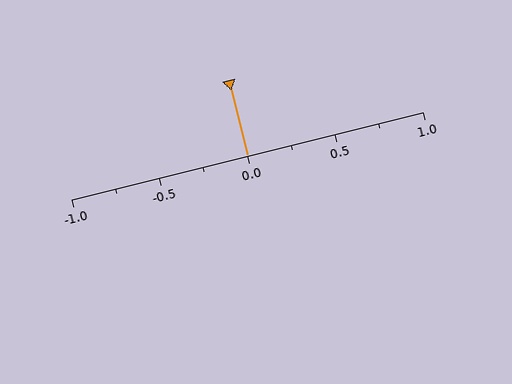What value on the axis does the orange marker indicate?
The marker indicates approximately 0.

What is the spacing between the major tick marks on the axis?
The major ticks are spaced 0.5 apart.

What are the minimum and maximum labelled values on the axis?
The axis runs from -1.0 to 1.0.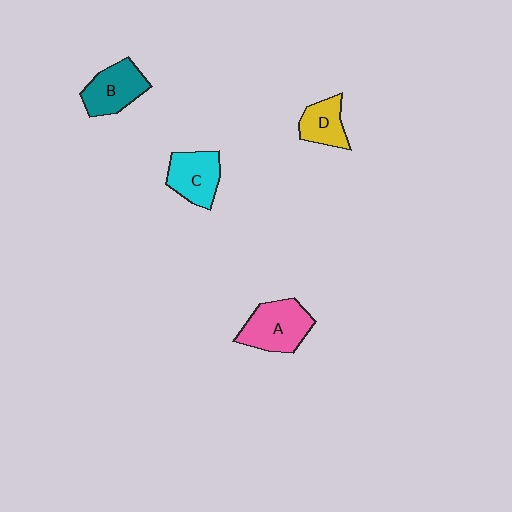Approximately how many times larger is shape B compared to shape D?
Approximately 1.3 times.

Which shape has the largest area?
Shape A (pink).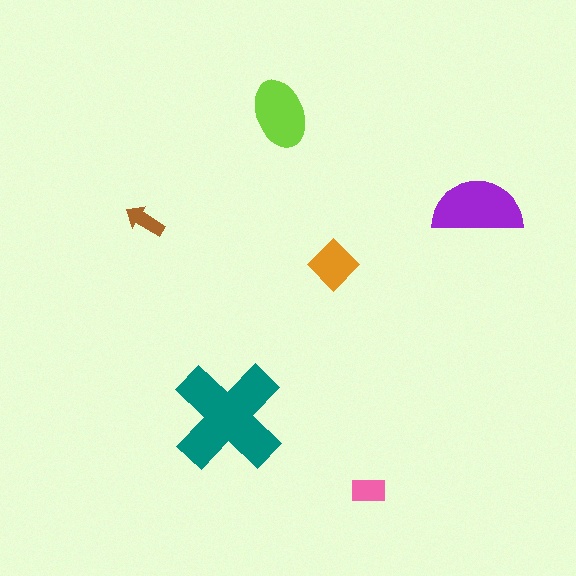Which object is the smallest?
The brown arrow.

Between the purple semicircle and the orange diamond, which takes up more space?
The purple semicircle.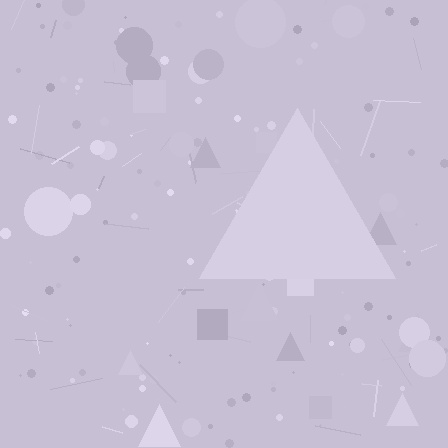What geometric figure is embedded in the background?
A triangle is embedded in the background.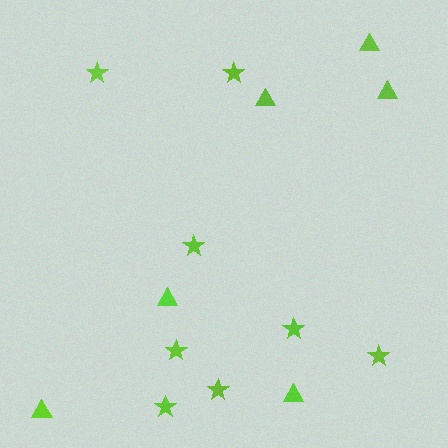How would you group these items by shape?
There are 2 groups: one group of stars (8) and one group of triangles (6).